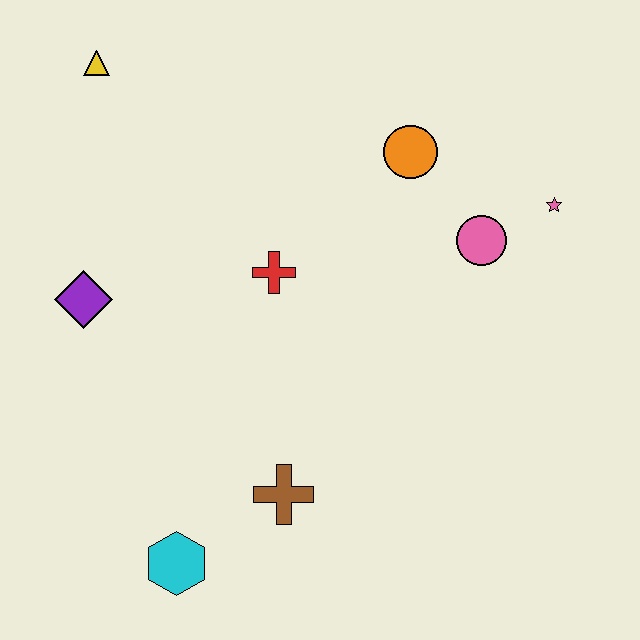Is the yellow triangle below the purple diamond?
No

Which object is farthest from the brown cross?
The yellow triangle is farthest from the brown cross.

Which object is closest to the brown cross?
The cyan hexagon is closest to the brown cross.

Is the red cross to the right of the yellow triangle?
Yes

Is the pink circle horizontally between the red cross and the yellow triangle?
No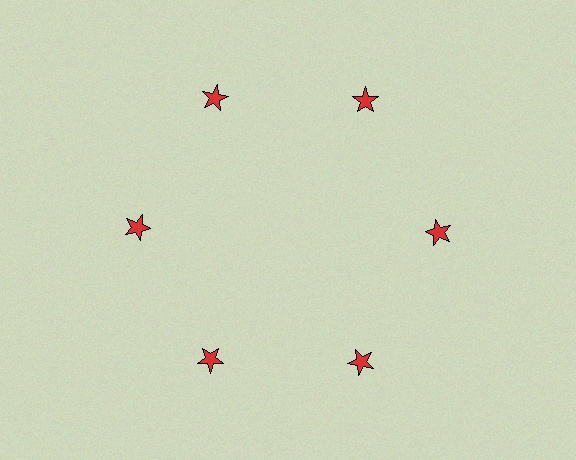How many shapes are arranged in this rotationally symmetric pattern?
There are 6 shapes, arranged in 6 groups of 1.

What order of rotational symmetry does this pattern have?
This pattern has 6-fold rotational symmetry.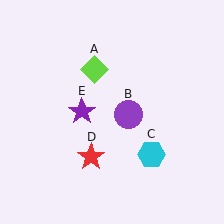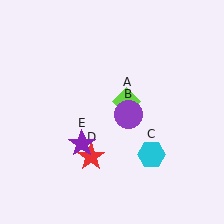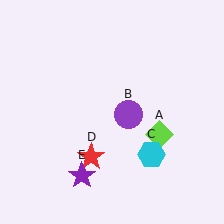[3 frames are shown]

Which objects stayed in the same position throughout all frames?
Purple circle (object B) and cyan hexagon (object C) and red star (object D) remained stationary.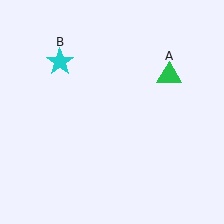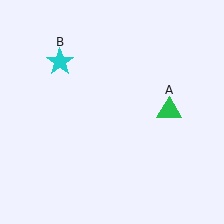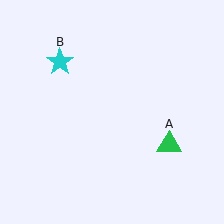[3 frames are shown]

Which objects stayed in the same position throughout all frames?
Cyan star (object B) remained stationary.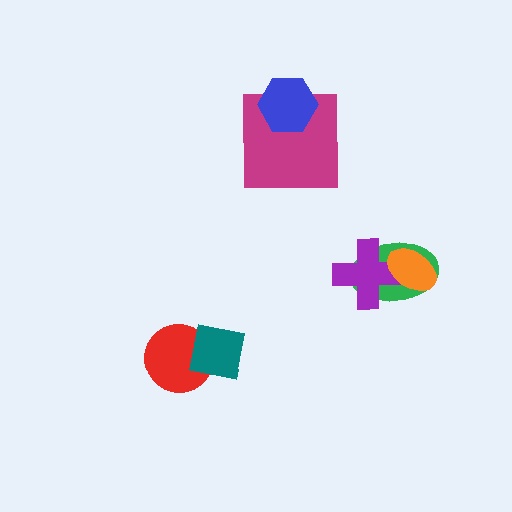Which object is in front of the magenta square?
The blue hexagon is in front of the magenta square.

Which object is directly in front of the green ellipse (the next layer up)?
The purple cross is directly in front of the green ellipse.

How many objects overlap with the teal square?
1 object overlaps with the teal square.